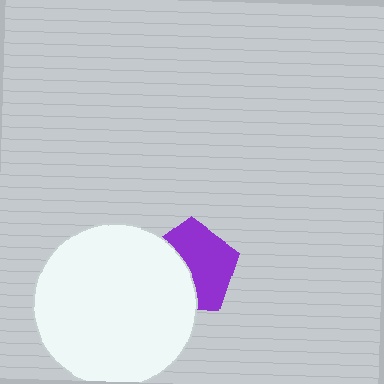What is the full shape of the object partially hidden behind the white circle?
The partially hidden object is a purple pentagon.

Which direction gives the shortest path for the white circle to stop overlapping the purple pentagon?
Moving left gives the shortest separation.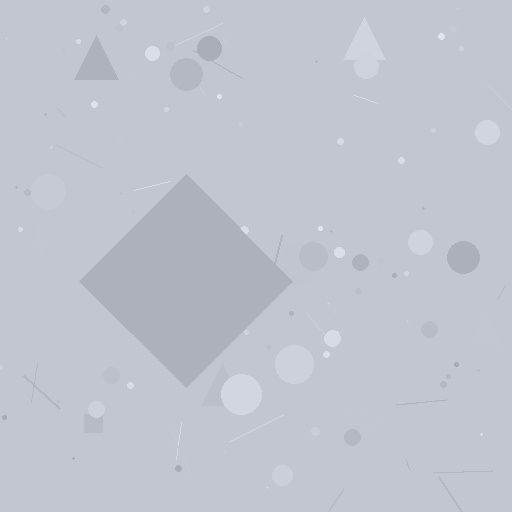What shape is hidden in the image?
A diamond is hidden in the image.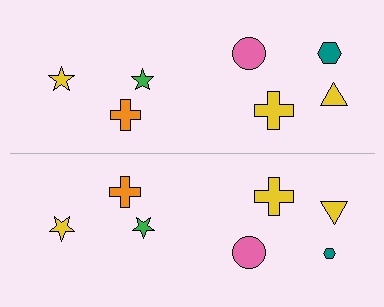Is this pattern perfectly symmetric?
No, the pattern is not perfectly symmetric. The teal hexagon on the bottom side has a different size than its mirror counterpart.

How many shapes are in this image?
There are 14 shapes in this image.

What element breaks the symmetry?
The teal hexagon on the bottom side has a different size than its mirror counterpart.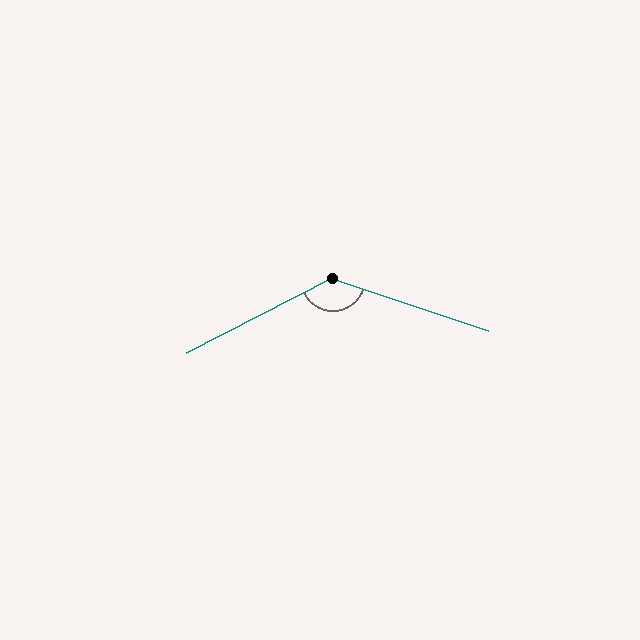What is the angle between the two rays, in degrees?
Approximately 135 degrees.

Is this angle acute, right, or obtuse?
It is obtuse.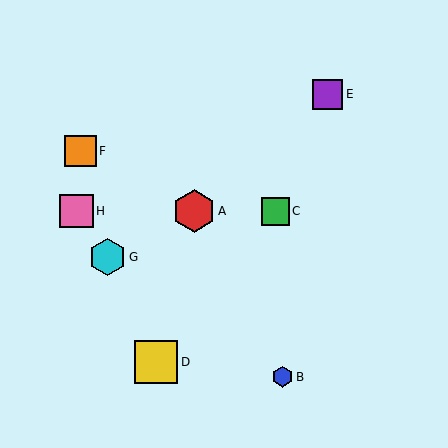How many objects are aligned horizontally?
3 objects (A, C, H) are aligned horizontally.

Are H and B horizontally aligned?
No, H is at y≈211 and B is at y≈377.